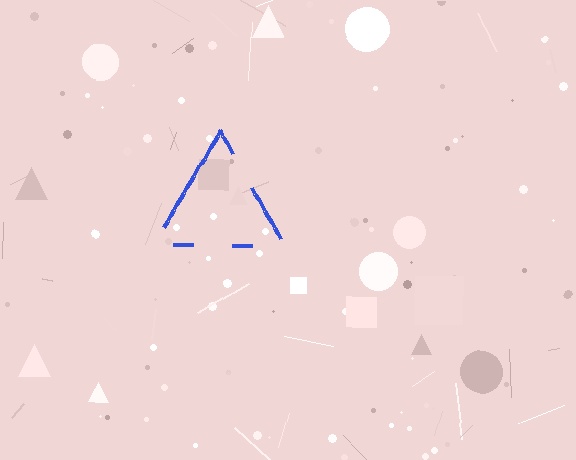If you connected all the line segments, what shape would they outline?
They would outline a triangle.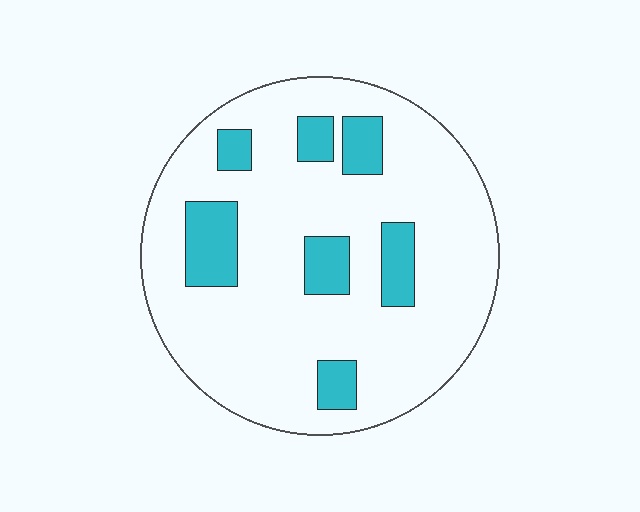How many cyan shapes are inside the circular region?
7.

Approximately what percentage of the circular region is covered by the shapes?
Approximately 15%.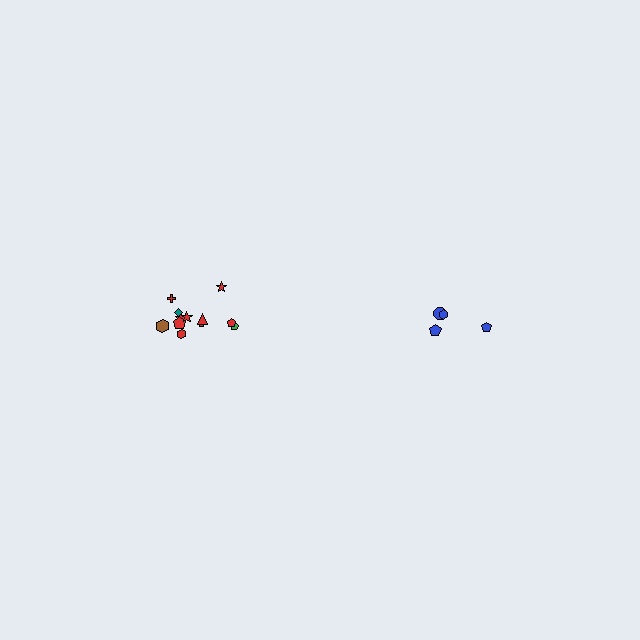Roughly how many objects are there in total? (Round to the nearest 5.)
Roughly 15 objects in total.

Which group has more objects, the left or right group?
The left group.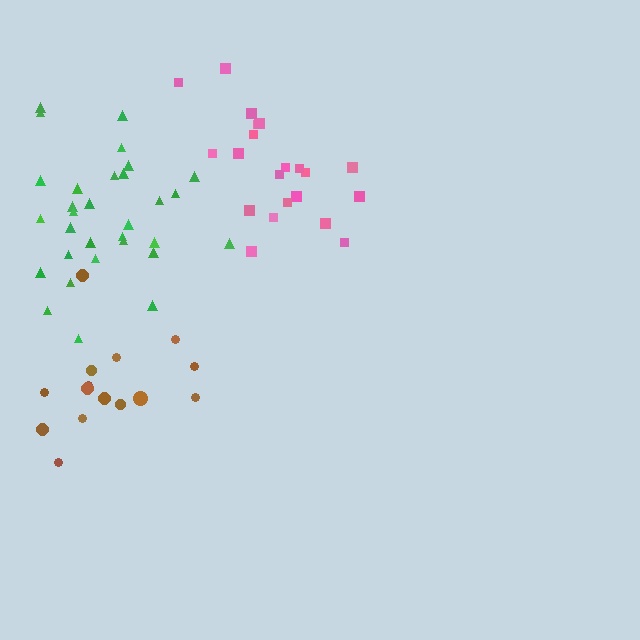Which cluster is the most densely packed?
Green.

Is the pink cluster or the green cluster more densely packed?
Green.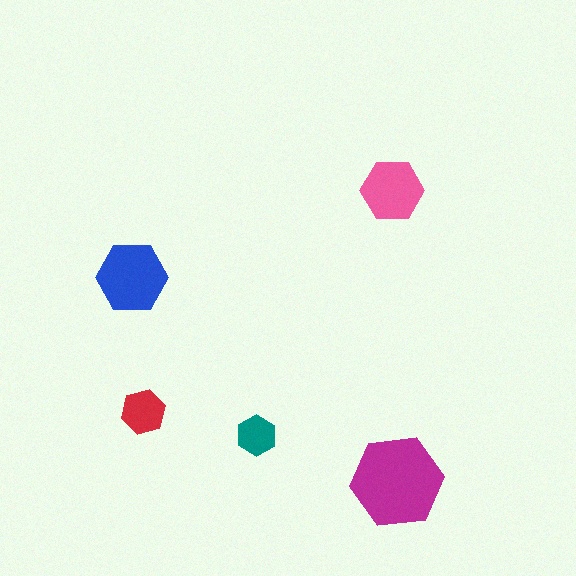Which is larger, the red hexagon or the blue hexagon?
The blue one.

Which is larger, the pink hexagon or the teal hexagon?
The pink one.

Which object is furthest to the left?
The blue hexagon is leftmost.